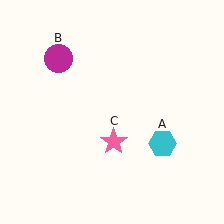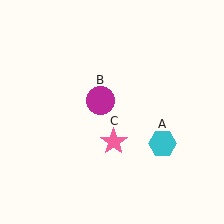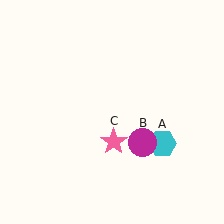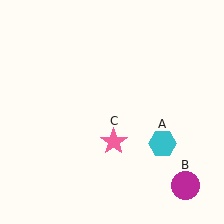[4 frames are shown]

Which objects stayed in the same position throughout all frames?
Cyan hexagon (object A) and pink star (object C) remained stationary.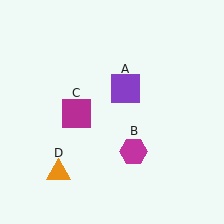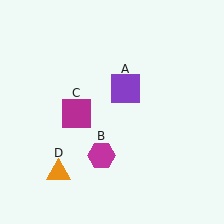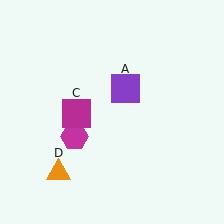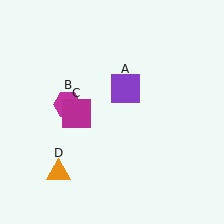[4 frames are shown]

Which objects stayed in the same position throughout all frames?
Purple square (object A) and magenta square (object C) and orange triangle (object D) remained stationary.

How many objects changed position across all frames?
1 object changed position: magenta hexagon (object B).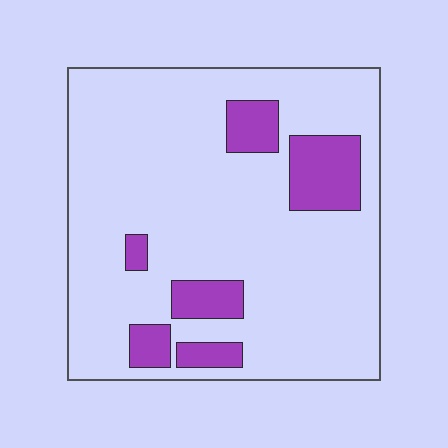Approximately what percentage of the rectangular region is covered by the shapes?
Approximately 15%.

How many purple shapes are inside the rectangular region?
6.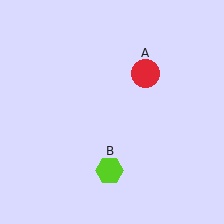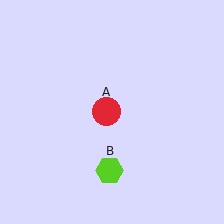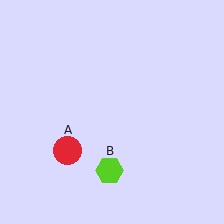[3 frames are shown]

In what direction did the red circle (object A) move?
The red circle (object A) moved down and to the left.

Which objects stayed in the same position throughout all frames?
Lime hexagon (object B) remained stationary.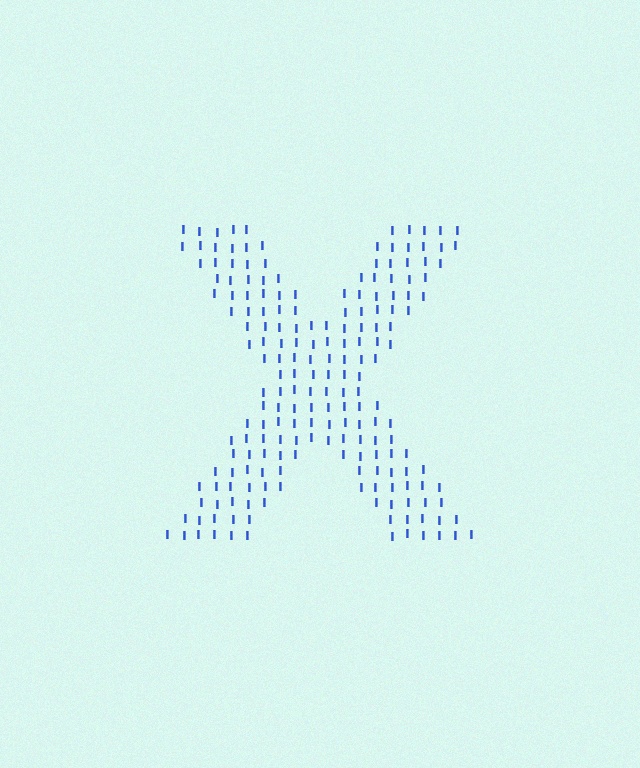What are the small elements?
The small elements are letter I's.